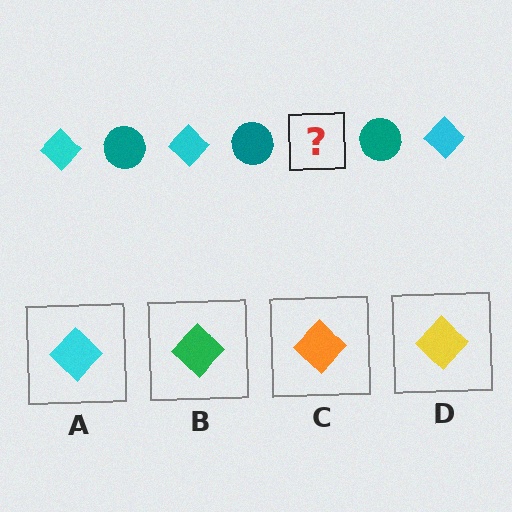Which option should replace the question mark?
Option A.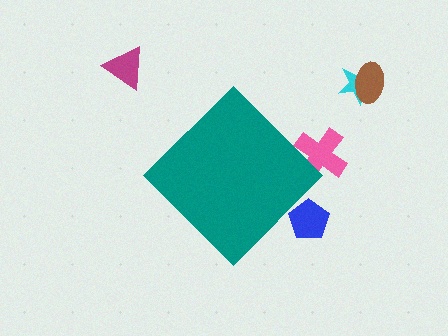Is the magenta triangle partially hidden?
No, the magenta triangle is fully visible.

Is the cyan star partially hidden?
No, the cyan star is fully visible.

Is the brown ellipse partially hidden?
No, the brown ellipse is fully visible.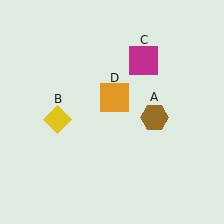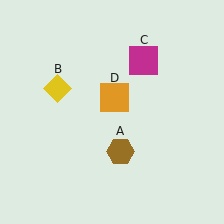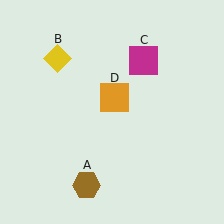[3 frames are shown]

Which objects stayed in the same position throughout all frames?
Magenta square (object C) and orange square (object D) remained stationary.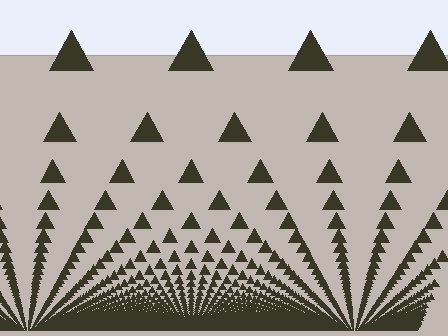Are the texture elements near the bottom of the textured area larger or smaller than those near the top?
Smaller. The gradient is inverted — elements near the bottom are smaller and denser.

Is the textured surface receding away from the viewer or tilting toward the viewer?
The surface appears to tilt toward the viewer. Texture elements get larger and sparser toward the top.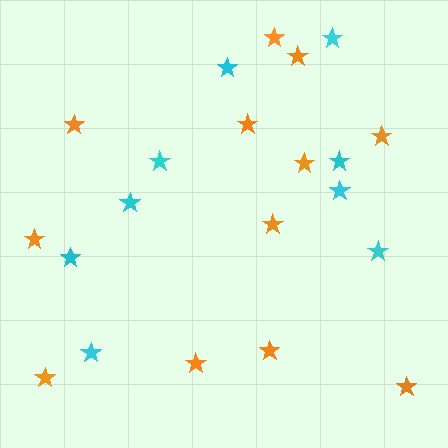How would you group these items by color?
There are 2 groups: one group of orange stars (12) and one group of cyan stars (9).